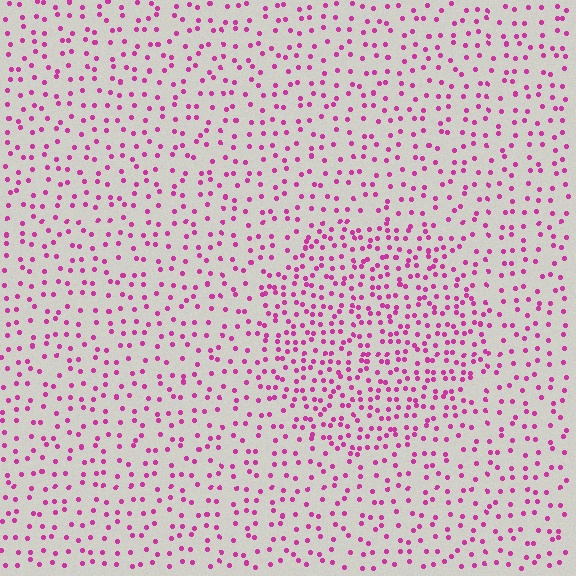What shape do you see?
I see a circle.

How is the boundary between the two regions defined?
The boundary is defined by a change in element density (approximately 1.8x ratio). All elements are the same color, size, and shape.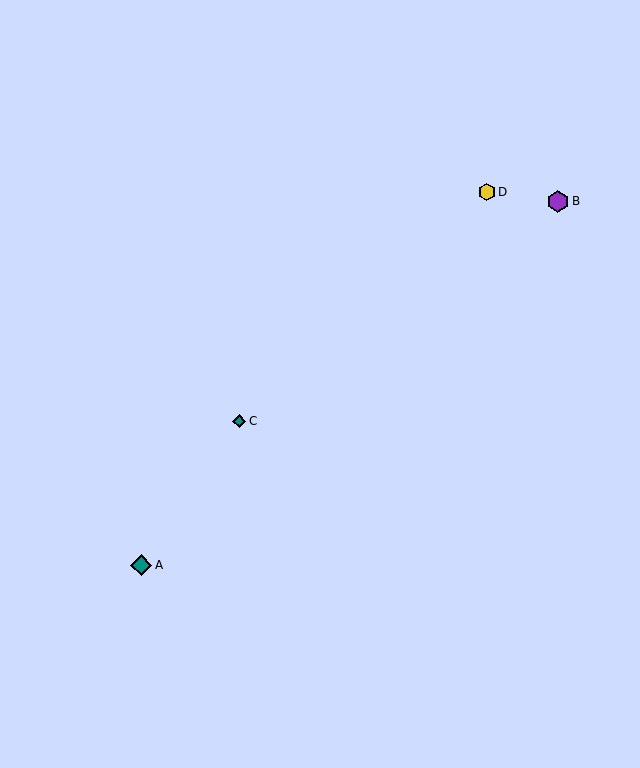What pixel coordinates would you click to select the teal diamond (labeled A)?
Click at (141, 565) to select the teal diamond A.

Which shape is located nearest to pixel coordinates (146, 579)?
The teal diamond (labeled A) at (141, 565) is nearest to that location.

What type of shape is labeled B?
Shape B is a purple hexagon.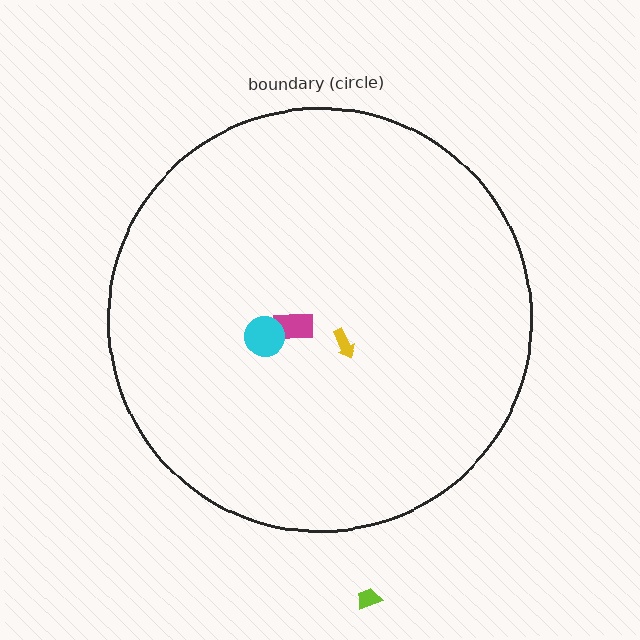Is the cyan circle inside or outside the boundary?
Inside.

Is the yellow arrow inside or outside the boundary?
Inside.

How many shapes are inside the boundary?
3 inside, 1 outside.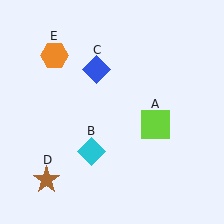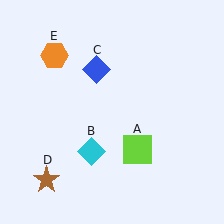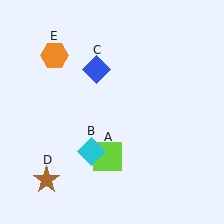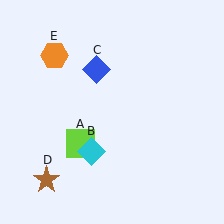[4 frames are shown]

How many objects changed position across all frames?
1 object changed position: lime square (object A).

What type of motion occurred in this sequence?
The lime square (object A) rotated clockwise around the center of the scene.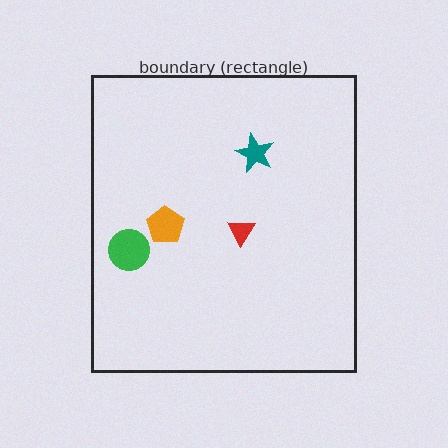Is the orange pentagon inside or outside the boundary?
Inside.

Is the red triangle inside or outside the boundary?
Inside.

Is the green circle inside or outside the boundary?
Inside.